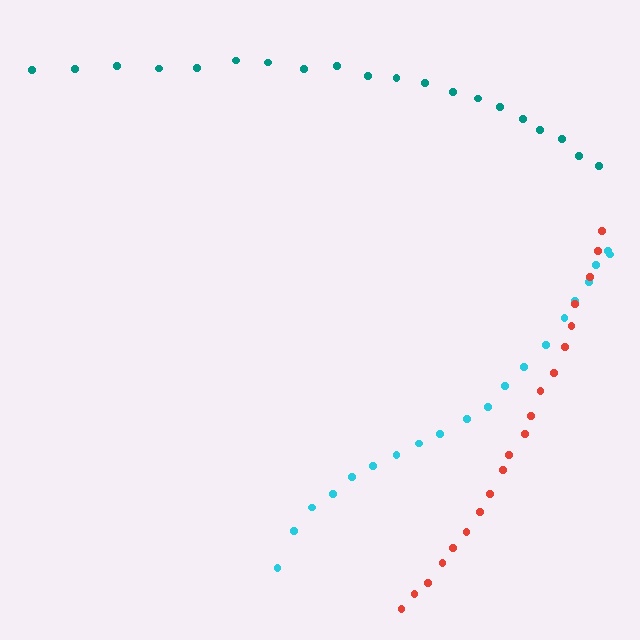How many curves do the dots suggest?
There are 3 distinct paths.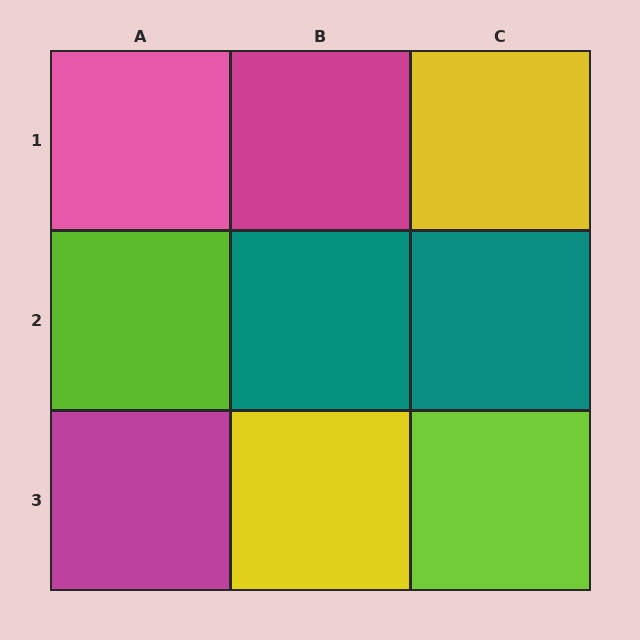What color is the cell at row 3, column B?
Yellow.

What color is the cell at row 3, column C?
Lime.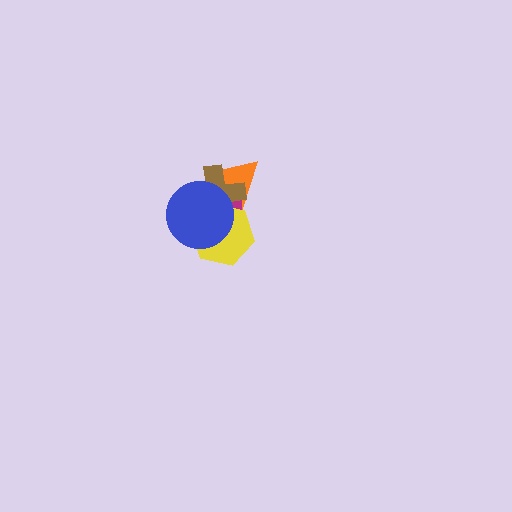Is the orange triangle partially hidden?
Yes, it is partially covered by another shape.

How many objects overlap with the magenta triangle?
4 objects overlap with the magenta triangle.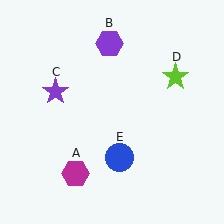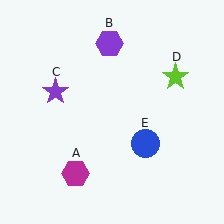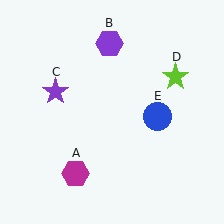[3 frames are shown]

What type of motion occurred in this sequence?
The blue circle (object E) rotated counterclockwise around the center of the scene.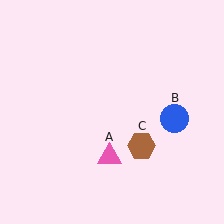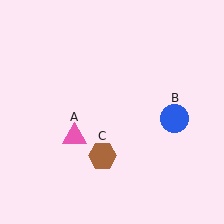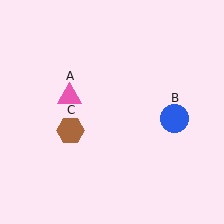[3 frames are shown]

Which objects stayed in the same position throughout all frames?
Blue circle (object B) remained stationary.